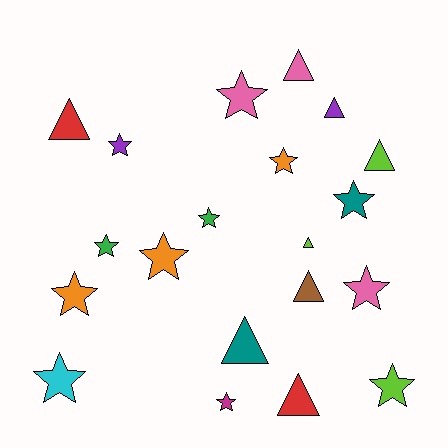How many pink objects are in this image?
There are 3 pink objects.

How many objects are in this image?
There are 20 objects.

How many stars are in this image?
There are 12 stars.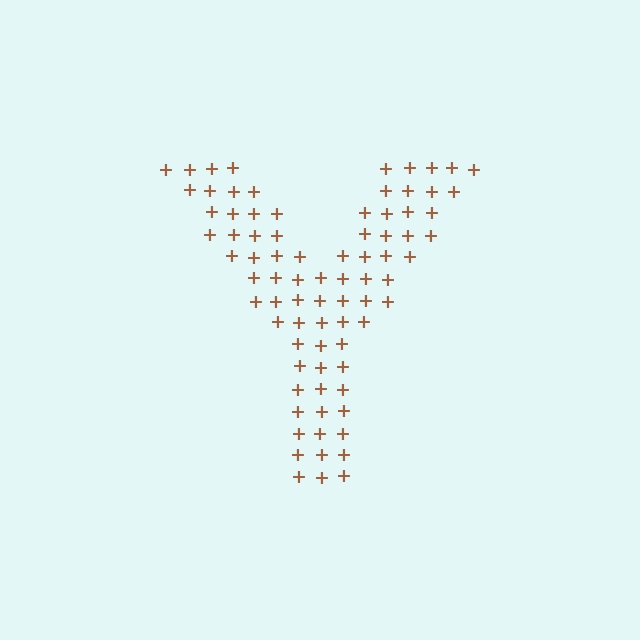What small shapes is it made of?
It is made of small plus signs.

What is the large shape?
The large shape is the letter Y.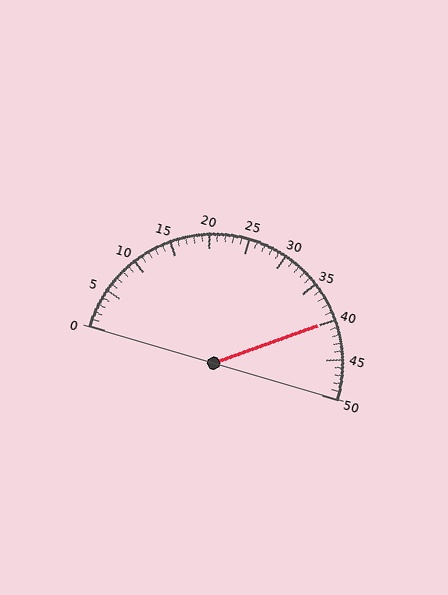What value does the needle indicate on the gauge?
The needle indicates approximately 40.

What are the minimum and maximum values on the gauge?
The gauge ranges from 0 to 50.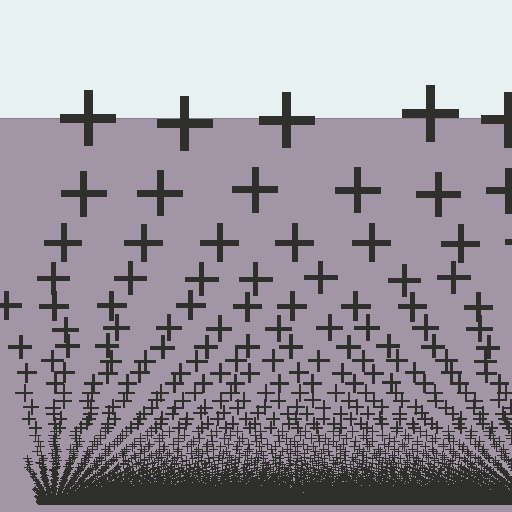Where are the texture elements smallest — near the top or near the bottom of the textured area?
Near the bottom.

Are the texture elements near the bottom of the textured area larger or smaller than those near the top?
Smaller. The gradient is inverted — elements near the bottom are smaller and denser.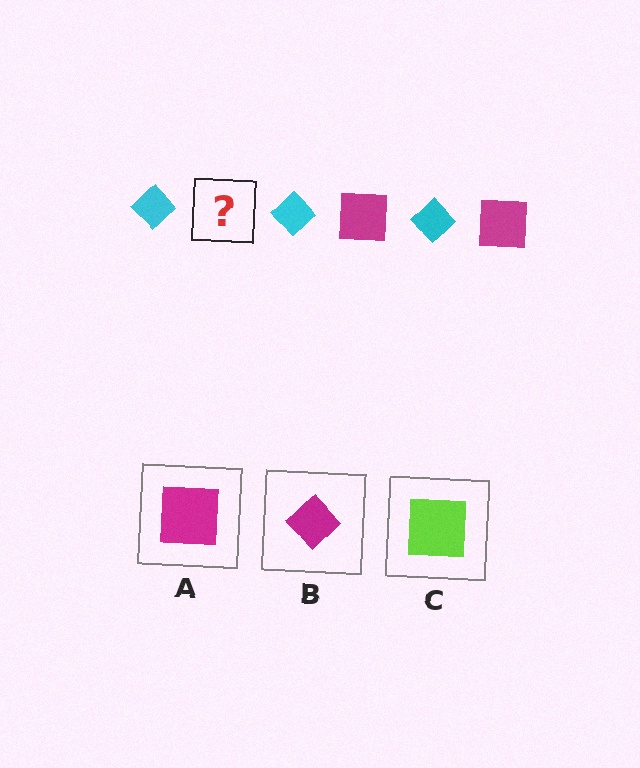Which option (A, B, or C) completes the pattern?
A.